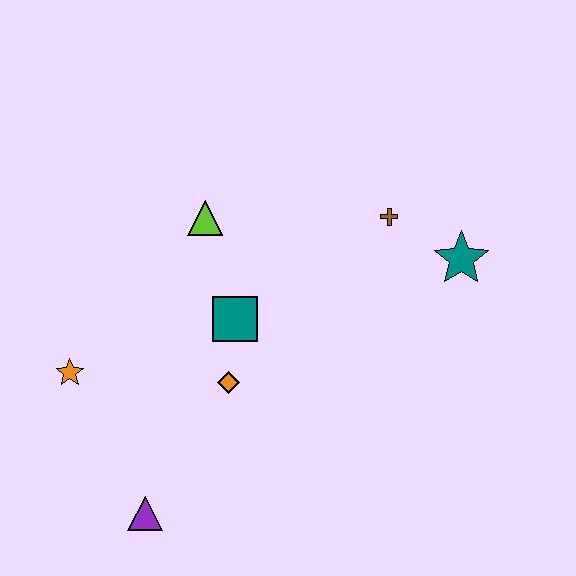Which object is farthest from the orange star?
The teal star is farthest from the orange star.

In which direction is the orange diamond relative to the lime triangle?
The orange diamond is below the lime triangle.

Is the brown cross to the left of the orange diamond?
No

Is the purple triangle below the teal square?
Yes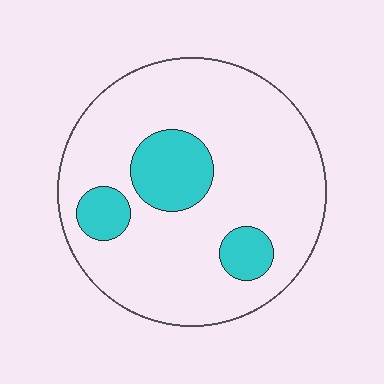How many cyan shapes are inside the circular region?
3.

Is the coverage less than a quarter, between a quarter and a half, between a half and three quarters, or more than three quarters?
Less than a quarter.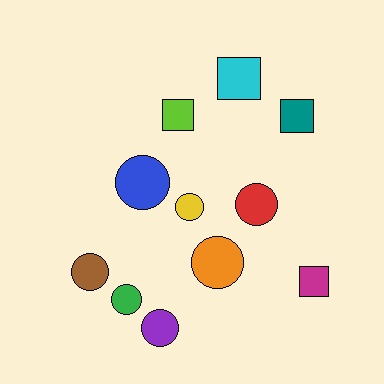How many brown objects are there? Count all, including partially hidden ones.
There is 1 brown object.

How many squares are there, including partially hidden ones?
There are 4 squares.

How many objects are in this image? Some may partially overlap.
There are 11 objects.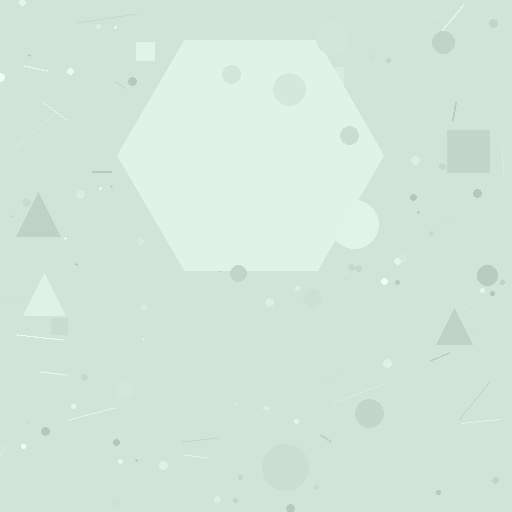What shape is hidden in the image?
A hexagon is hidden in the image.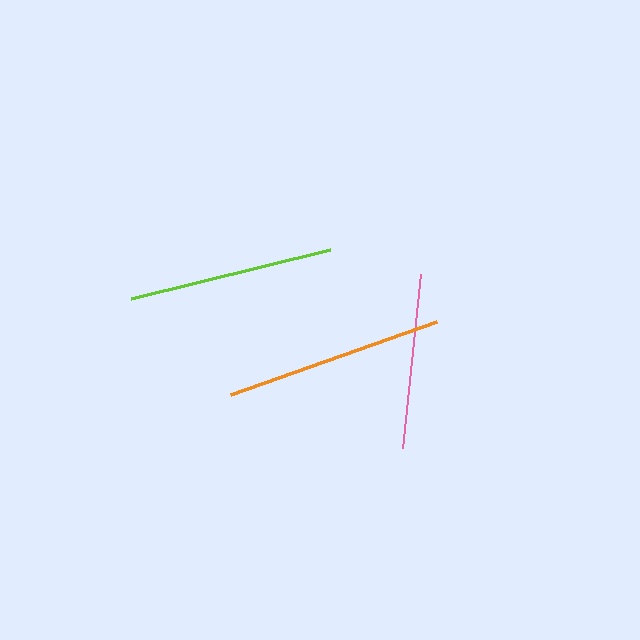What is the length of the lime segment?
The lime segment is approximately 205 pixels long.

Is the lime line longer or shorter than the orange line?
The orange line is longer than the lime line.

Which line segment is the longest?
The orange line is the longest at approximately 218 pixels.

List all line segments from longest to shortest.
From longest to shortest: orange, lime, pink.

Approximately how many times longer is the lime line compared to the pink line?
The lime line is approximately 1.2 times the length of the pink line.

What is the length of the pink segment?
The pink segment is approximately 175 pixels long.